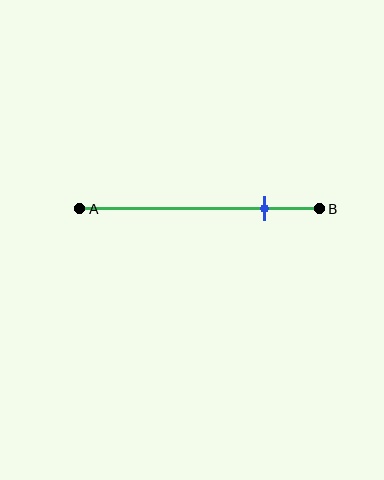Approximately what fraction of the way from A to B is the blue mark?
The blue mark is approximately 75% of the way from A to B.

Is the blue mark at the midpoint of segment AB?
No, the mark is at about 75% from A, not at the 50% midpoint.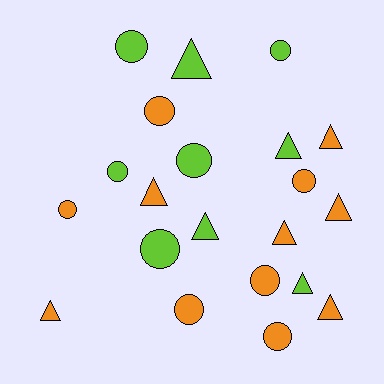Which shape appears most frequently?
Circle, with 11 objects.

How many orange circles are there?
There are 6 orange circles.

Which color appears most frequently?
Orange, with 12 objects.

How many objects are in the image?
There are 21 objects.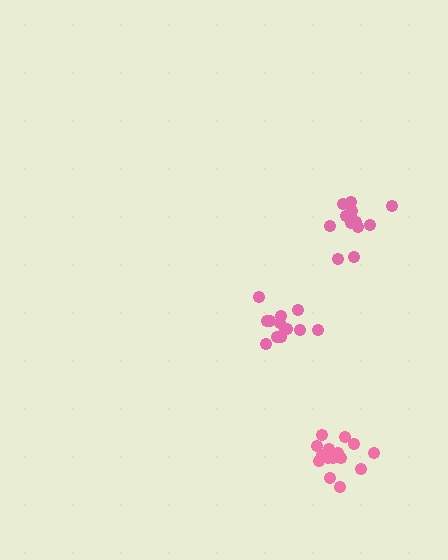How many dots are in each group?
Group 1: 13 dots, Group 2: 16 dots, Group 3: 13 dots (42 total).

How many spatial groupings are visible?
There are 3 spatial groupings.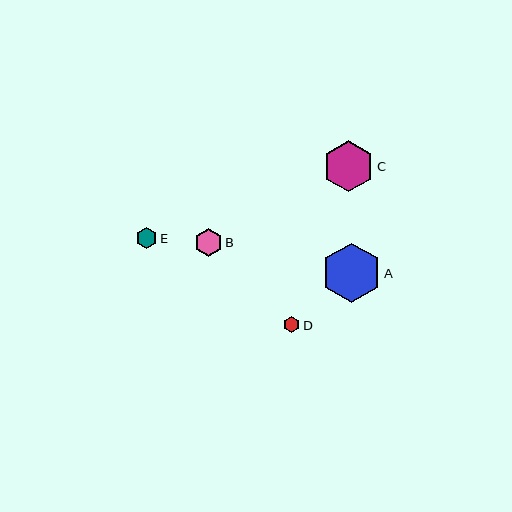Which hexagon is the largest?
Hexagon A is the largest with a size of approximately 60 pixels.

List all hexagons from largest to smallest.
From largest to smallest: A, C, B, E, D.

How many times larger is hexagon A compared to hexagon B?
Hexagon A is approximately 2.2 times the size of hexagon B.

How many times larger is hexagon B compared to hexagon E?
Hexagon B is approximately 1.3 times the size of hexagon E.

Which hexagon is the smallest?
Hexagon D is the smallest with a size of approximately 16 pixels.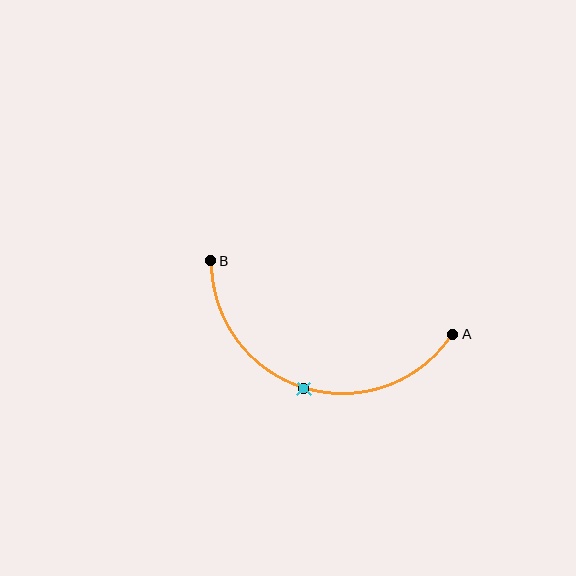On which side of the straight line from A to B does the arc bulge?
The arc bulges below the straight line connecting A and B.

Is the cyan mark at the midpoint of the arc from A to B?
Yes. The cyan mark lies on the arc at equal arc-length from both A and B — it is the arc midpoint.